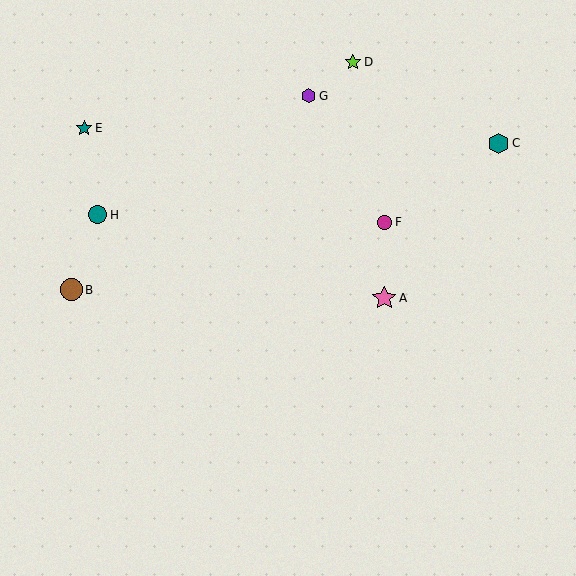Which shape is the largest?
The pink star (labeled A) is the largest.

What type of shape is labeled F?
Shape F is a magenta circle.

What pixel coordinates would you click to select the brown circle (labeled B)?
Click at (71, 290) to select the brown circle B.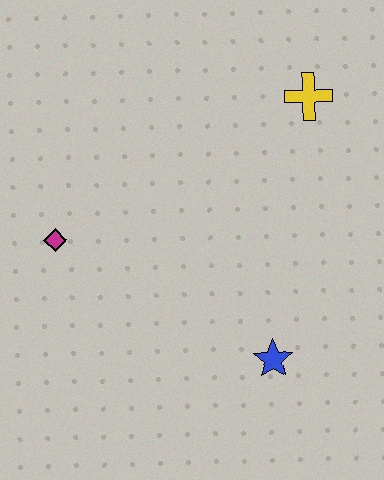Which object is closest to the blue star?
The magenta diamond is closest to the blue star.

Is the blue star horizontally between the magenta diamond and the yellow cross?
Yes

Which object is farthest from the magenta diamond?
The yellow cross is farthest from the magenta diamond.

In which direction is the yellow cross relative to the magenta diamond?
The yellow cross is to the right of the magenta diamond.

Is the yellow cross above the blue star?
Yes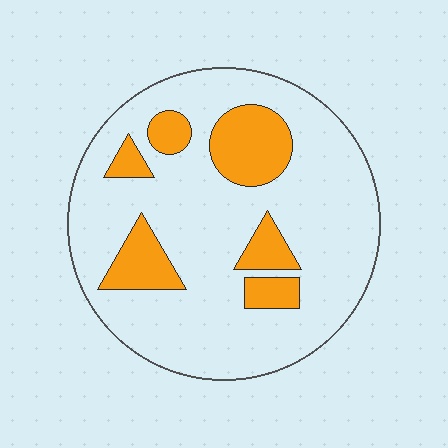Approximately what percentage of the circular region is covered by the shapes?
Approximately 20%.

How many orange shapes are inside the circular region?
6.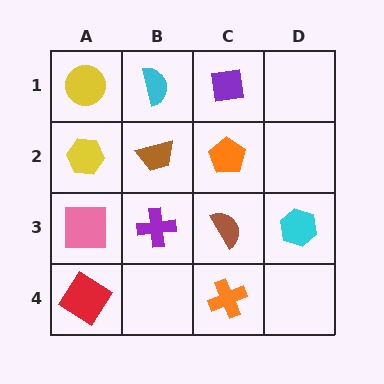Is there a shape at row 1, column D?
No, that cell is empty.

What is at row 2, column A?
A yellow hexagon.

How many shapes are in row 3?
4 shapes.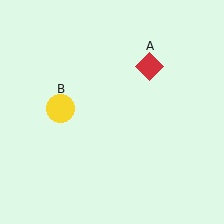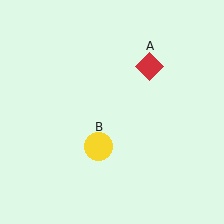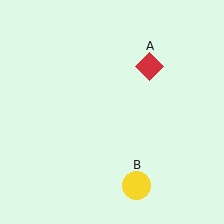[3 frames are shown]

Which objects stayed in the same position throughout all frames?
Red diamond (object A) remained stationary.